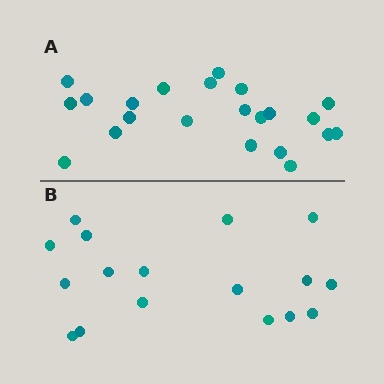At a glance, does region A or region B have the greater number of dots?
Region A (the top region) has more dots.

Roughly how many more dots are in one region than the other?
Region A has about 5 more dots than region B.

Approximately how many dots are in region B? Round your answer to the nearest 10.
About 20 dots. (The exact count is 17, which rounds to 20.)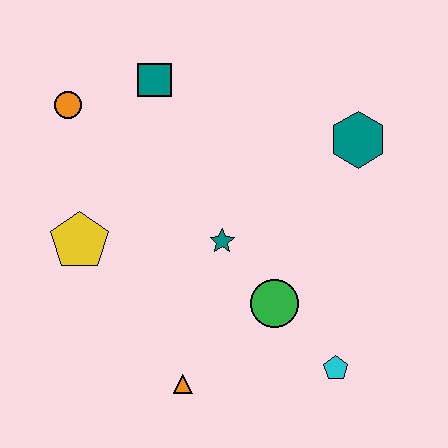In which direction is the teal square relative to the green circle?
The teal square is above the green circle.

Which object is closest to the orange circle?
The teal square is closest to the orange circle.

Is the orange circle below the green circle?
No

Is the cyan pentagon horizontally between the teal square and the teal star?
No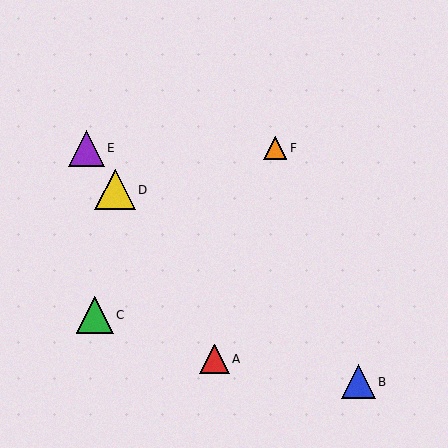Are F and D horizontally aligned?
No, F is at y≈148 and D is at y≈190.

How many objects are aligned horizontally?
2 objects (E, F) are aligned horizontally.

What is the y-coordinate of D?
Object D is at y≈190.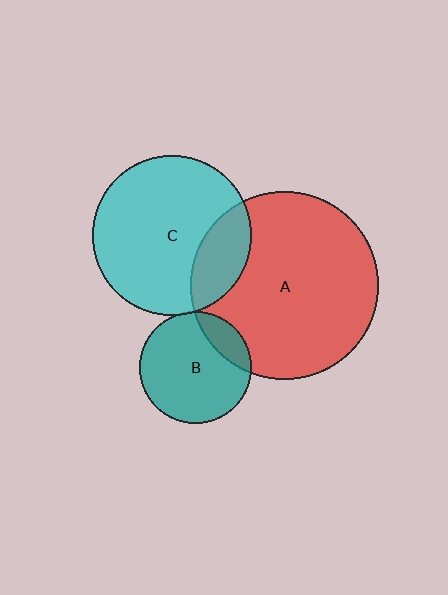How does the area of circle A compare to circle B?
Approximately 2.9 times.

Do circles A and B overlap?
Yes.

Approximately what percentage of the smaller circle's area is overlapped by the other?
Approximately 15%.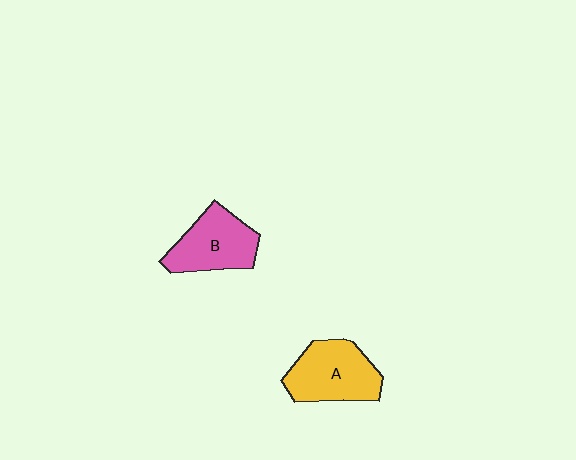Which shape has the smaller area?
Shape B (pink).